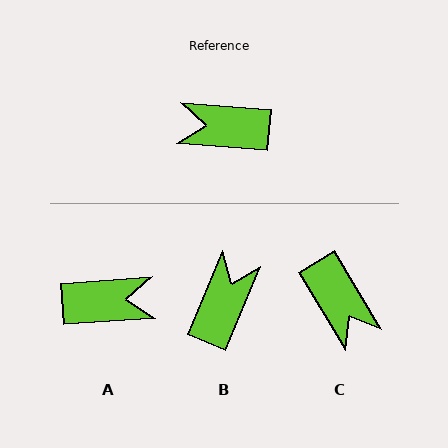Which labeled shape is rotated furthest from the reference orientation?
A, about 172 degrees away.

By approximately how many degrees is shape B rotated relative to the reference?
Approximately 108 degrees clockwise.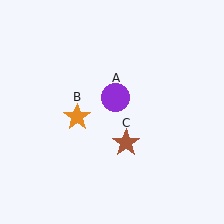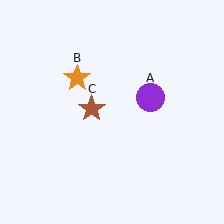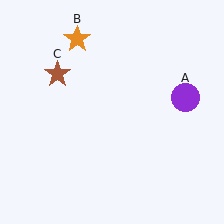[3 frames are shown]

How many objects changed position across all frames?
3 objects changed position: purple circle (object A), orange star (object B), brown star (object C).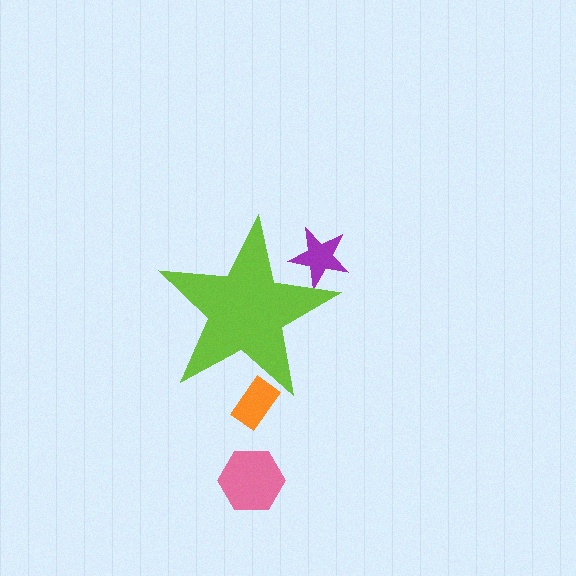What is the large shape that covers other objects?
A lime star.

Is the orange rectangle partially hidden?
Yes, the orange rectangle is partially hidden behind the lime star.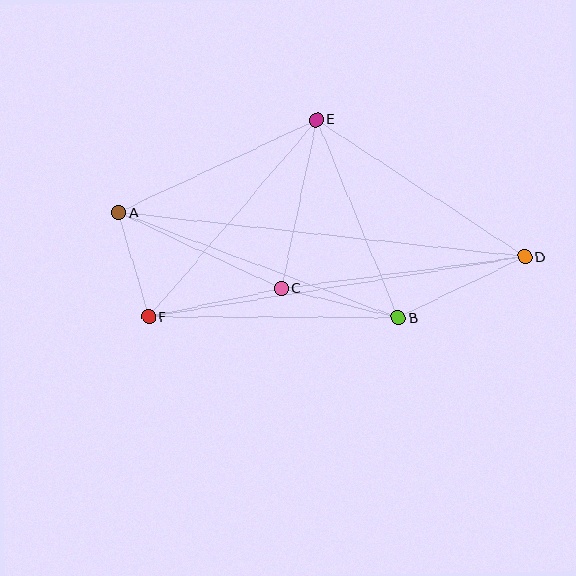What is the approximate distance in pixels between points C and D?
The distance between C and D is approximately 245 pixels.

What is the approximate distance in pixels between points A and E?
The distance between A and E is approximately 219 pixels.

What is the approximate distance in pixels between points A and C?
The distance between A and C is approximately 180 pixels.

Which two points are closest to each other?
Points A and F are closest to each other.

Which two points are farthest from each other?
Points A and D are farthest from each other.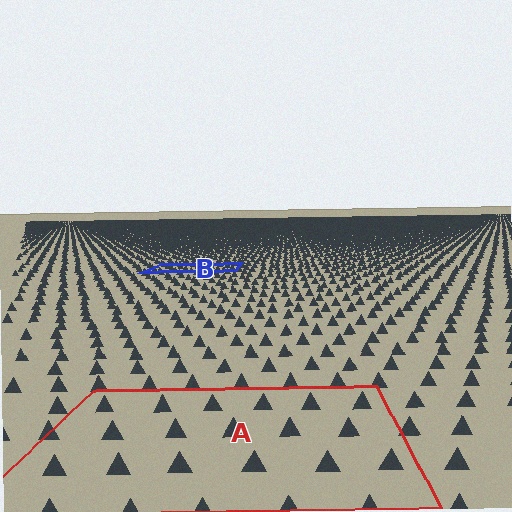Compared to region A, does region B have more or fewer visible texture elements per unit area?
Region B has more texture elements per unit area — they are packed more densely because it is farther away.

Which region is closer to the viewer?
Region A is closer. The texture elements there are larger and more spread out.